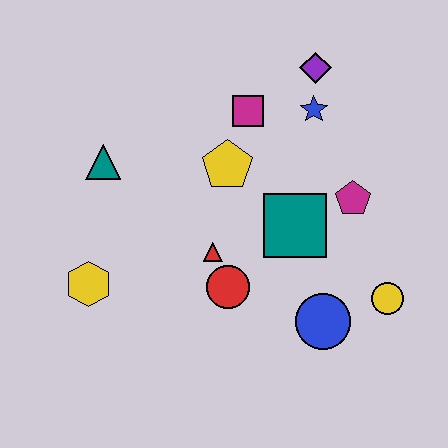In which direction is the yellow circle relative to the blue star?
The yellow circle is below the blue star.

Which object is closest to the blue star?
The purple diamond is closest to the blue star.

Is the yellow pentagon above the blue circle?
Yes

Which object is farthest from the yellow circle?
The teal triangle is farthest from the yellow circle.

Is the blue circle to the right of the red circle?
Yes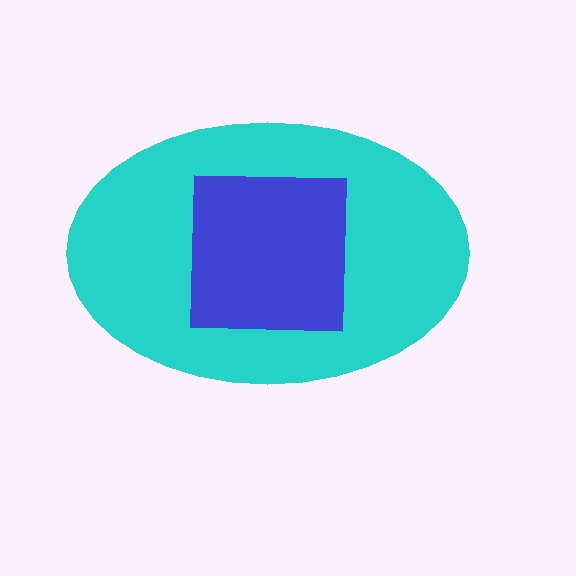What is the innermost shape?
The blue square.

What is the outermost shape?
The cyan ellipse.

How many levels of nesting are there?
2.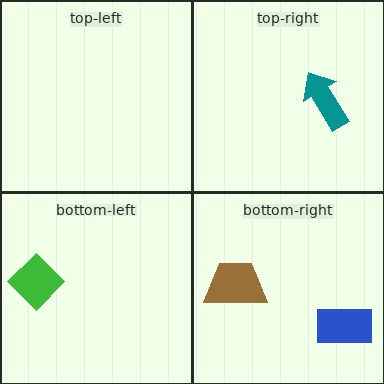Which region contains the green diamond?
The bottom-left region.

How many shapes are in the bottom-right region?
2.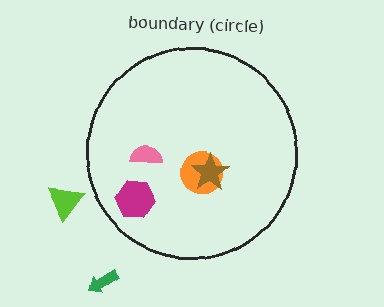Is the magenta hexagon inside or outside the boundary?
Inside.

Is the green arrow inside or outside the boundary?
Outside.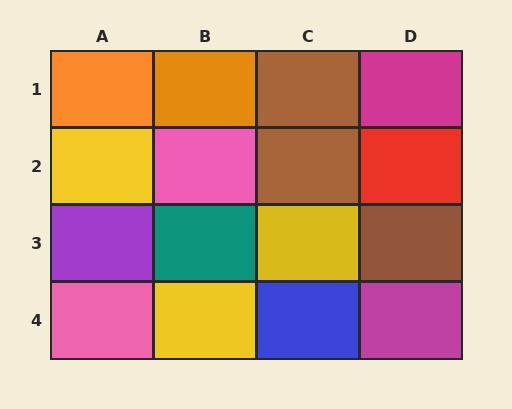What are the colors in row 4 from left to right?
Pink, yellow, blue, magenta.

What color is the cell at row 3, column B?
Teal.